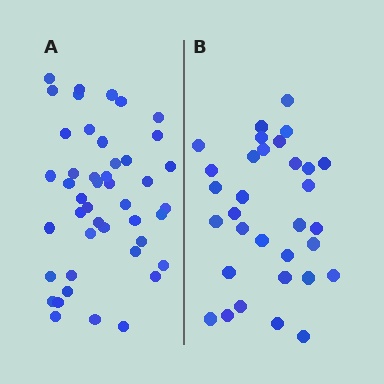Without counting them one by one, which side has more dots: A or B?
Region A (the left region) has more dots.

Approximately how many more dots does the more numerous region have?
Region A has approximately 15 more dots than region B.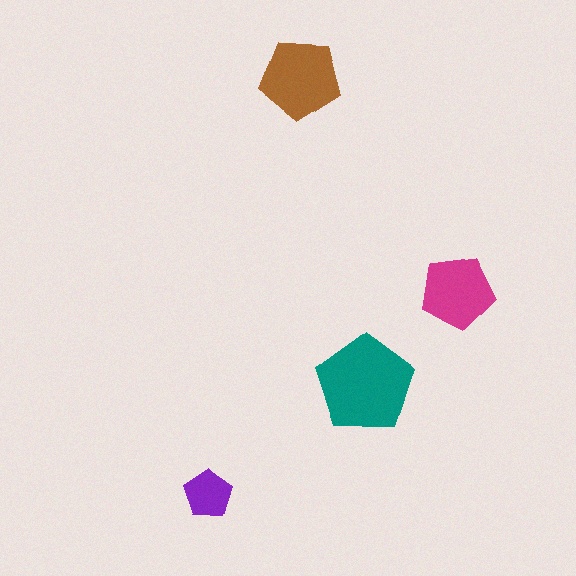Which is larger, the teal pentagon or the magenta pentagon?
The teal one.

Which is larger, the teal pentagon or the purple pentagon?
The teal one.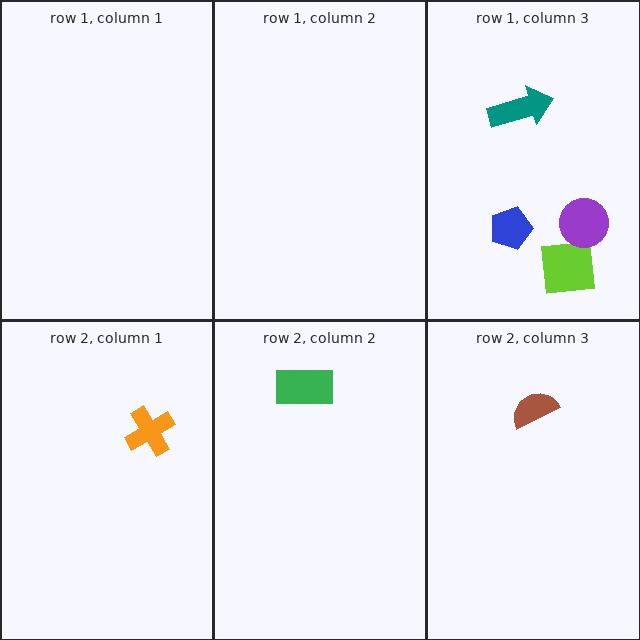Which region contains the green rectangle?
The row 2, column 2 region.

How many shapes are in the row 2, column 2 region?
1.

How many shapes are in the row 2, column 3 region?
1.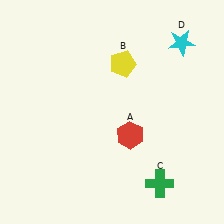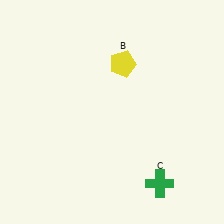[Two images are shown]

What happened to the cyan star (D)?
The cyan star (D) was removed in Image 2. It was in the top-right area of Image 1.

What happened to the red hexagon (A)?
The red hexagon (A) was removed in Image 2. It was in the bottom-right area of Image 1.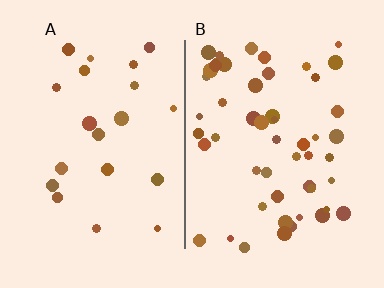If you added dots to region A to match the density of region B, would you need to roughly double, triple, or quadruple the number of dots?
Approximately triple.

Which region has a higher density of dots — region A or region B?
B (the right).